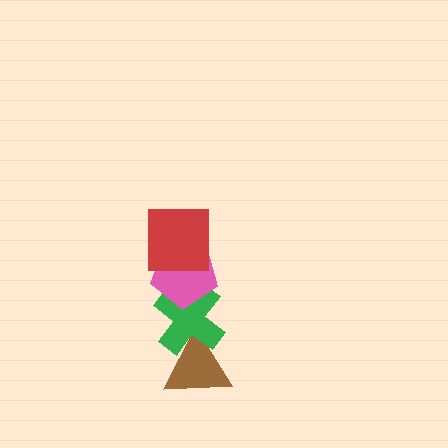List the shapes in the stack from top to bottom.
From top to bottom: the red square, the pink pentagon, the green cross, the brown triangle.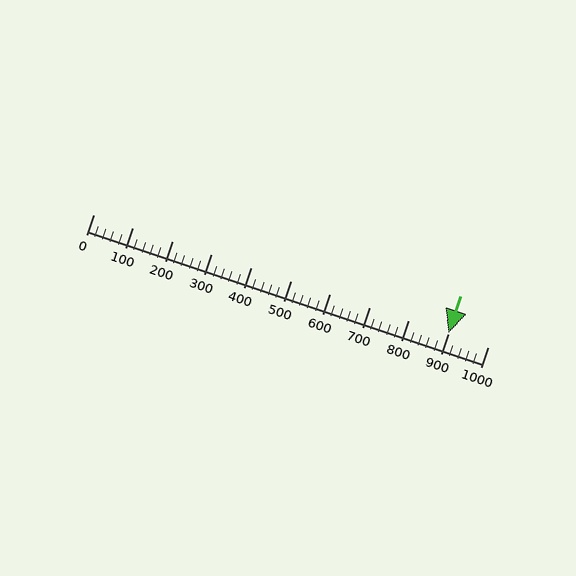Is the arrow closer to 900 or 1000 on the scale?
The arrow is closer to 900.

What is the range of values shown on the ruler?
The ruler shows values from 0 to 1000.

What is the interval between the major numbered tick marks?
The major tick marks are spaced 100 units apart.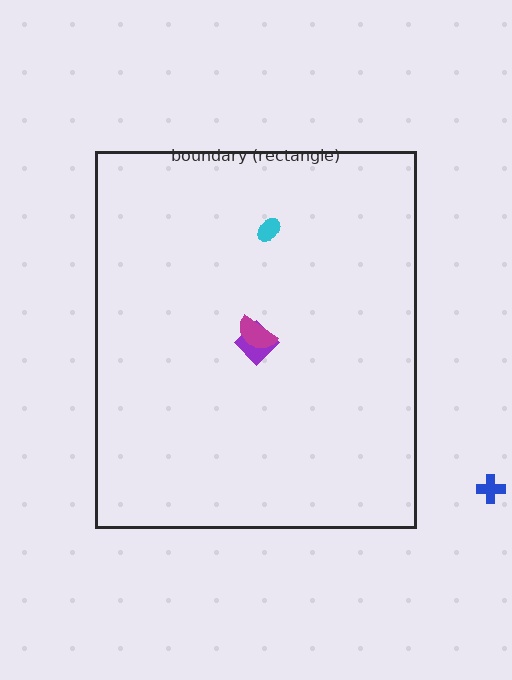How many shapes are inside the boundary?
3 inside, 1 outside.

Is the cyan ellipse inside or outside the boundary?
Inside.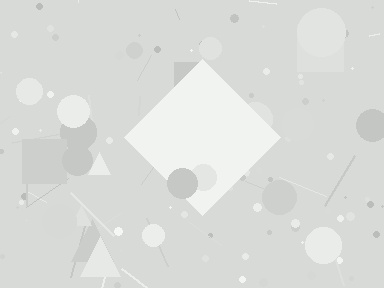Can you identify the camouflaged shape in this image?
The camouflaged shape is a diamond.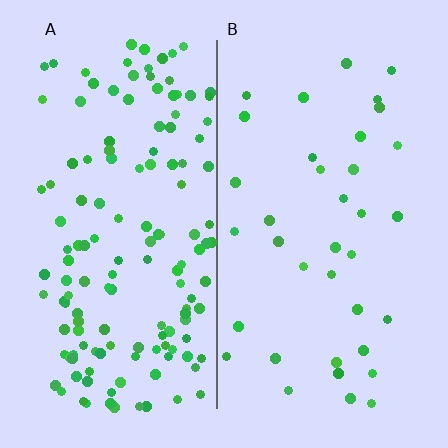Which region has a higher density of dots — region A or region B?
A (the left).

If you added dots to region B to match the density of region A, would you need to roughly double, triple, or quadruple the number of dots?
Approximately quadruple.